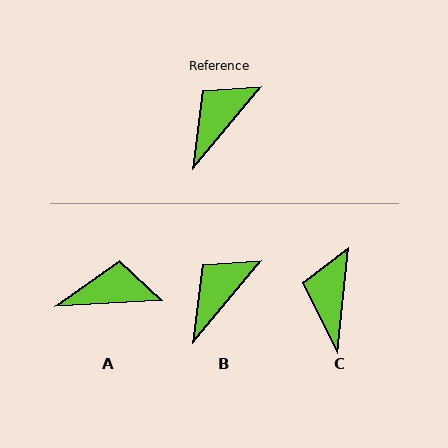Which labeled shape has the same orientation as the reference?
B.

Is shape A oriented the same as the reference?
No, it is off by about 47 degrees.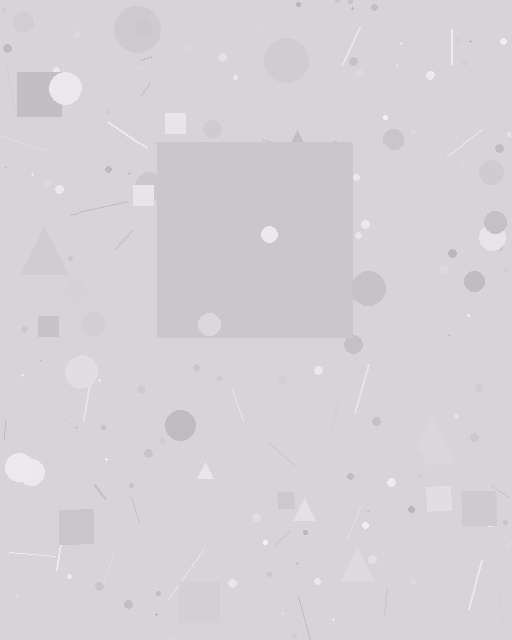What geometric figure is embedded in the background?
A square is embedded in the background.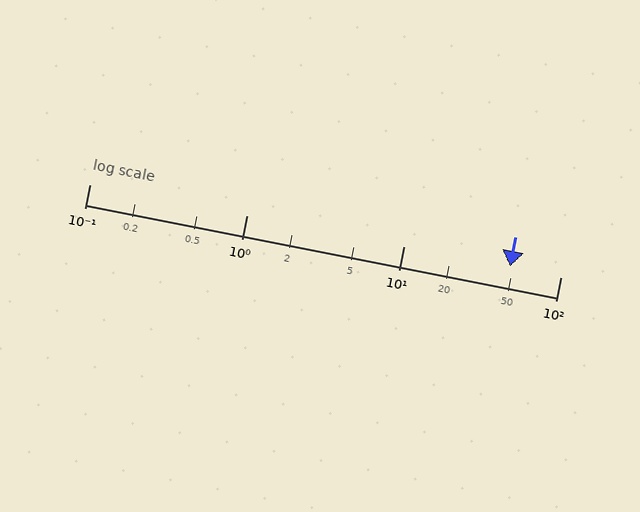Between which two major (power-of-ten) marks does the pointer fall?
The pointer is between 10 and 100.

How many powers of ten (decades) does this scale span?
The scale spans 3 decades, from 0.1 to 100.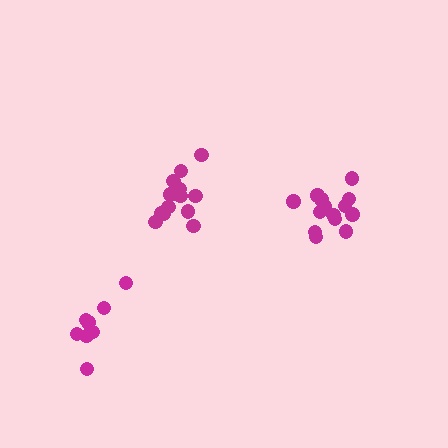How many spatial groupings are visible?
There are 3 spatial groupings.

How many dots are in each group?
Group 1: 14 dots, Group 2: 8 dots, Group 3: 14 dots (36 total).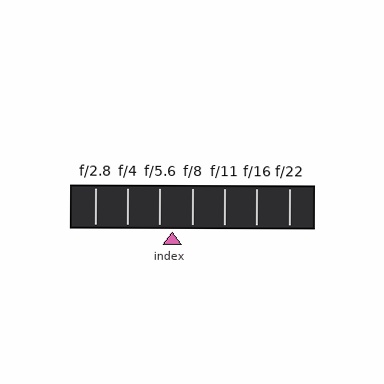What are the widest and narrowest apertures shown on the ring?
The widest aperture shown is f/2.8 and the narrowest is f/22.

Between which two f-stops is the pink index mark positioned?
The index mark is between f/5.6 and f/8.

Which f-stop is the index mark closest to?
The index mark is closest to f/5.6.